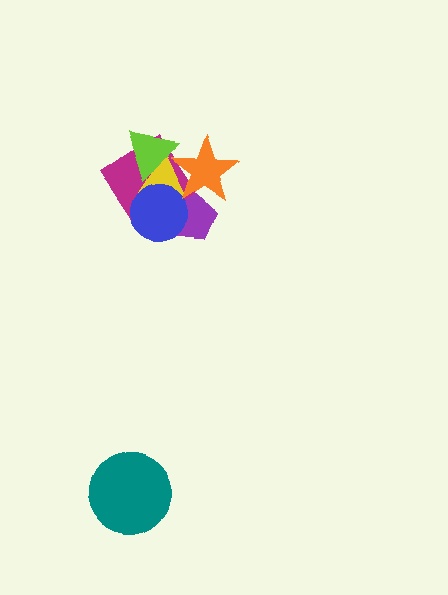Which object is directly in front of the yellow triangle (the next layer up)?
The blue circle is directly in front of the yellow triangle.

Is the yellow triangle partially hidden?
Yes, it is partially covered by another shape.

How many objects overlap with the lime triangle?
3 objects overlap with the lime triangle.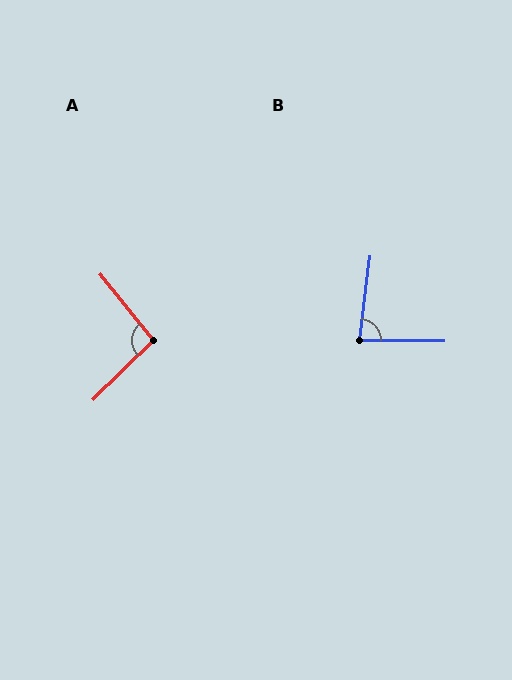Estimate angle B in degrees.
Approximately 83 degrees.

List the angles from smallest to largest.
B (83°), A (96°).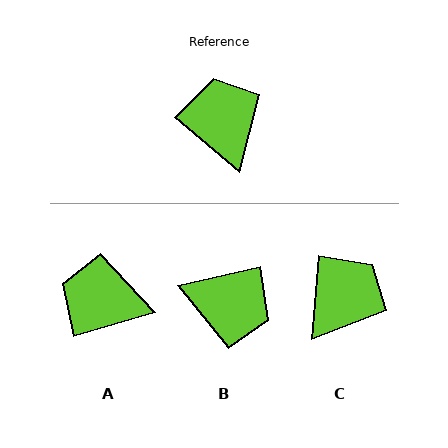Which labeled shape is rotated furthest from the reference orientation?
B, about 127 degrees away.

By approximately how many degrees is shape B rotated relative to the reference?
Approximately 127 degrees clockwise.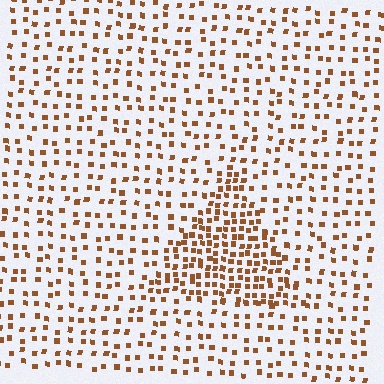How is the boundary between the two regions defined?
The boundary is defined by a change in element density (approximately 2.2x ratio). All elements are the same color, size, and shape.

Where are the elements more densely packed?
The elements are more densely packed inside the triangle boundary.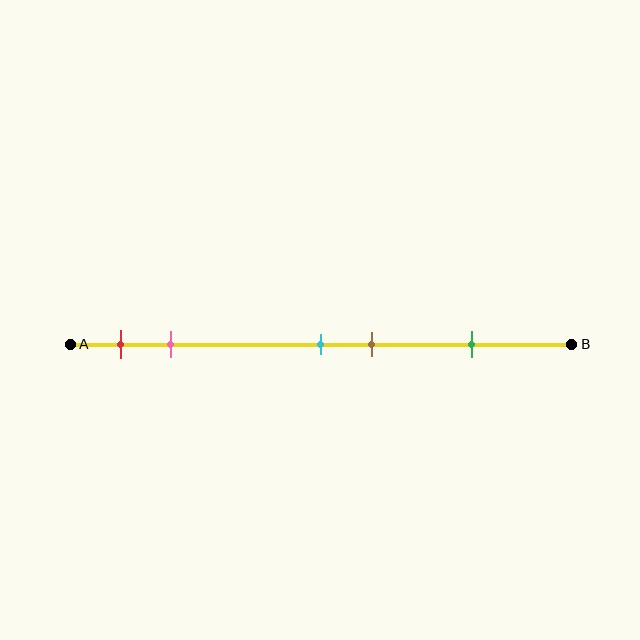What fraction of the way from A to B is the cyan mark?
The cyan mark is approximately 50% (0.5) of the way from A to B.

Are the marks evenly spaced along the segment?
No, the marks are not evenly spaced.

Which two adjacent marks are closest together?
The cyan and brown marks are the closest adjacent pair.